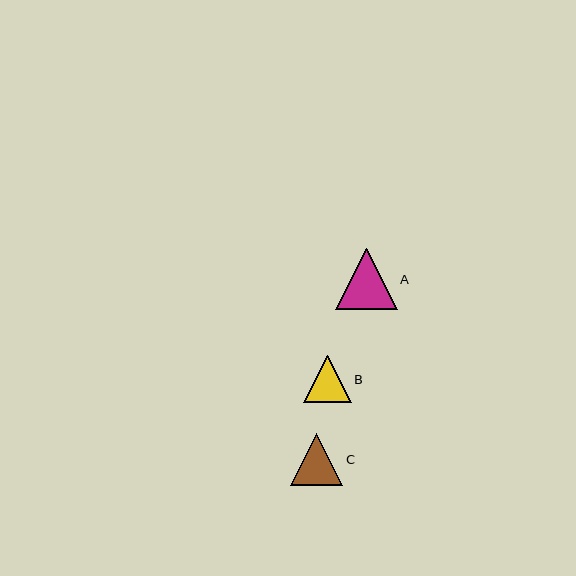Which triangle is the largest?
Triangle A is the largest with a size of approximately 62 pixels.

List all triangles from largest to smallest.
From largest to smallest: A, C, B.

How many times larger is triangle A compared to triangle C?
Triangle A is approximately 1.2 times the size of triangle C.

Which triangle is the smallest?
Triangle B is the smallest with a size of approximately 47 pixels.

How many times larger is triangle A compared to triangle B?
Triangle A is approximately 1.3 times the size of triangle B.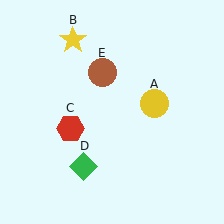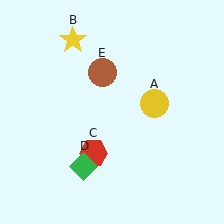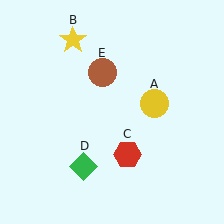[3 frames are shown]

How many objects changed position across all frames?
1 object changed position: red hexagon (object C).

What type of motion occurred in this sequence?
The red hexagon (object C) rotated counterclockwise around the center of the scene.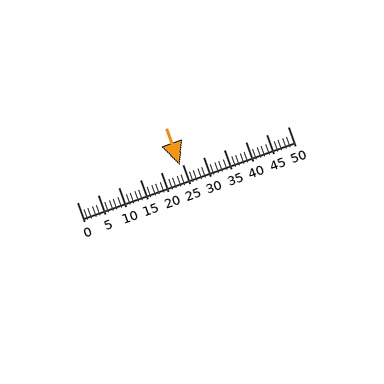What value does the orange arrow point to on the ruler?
The orange arrow points to approximately 24.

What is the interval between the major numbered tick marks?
The major tick marks are spaced 5 units apart.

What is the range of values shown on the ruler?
The ruler shows values from 0 to 50.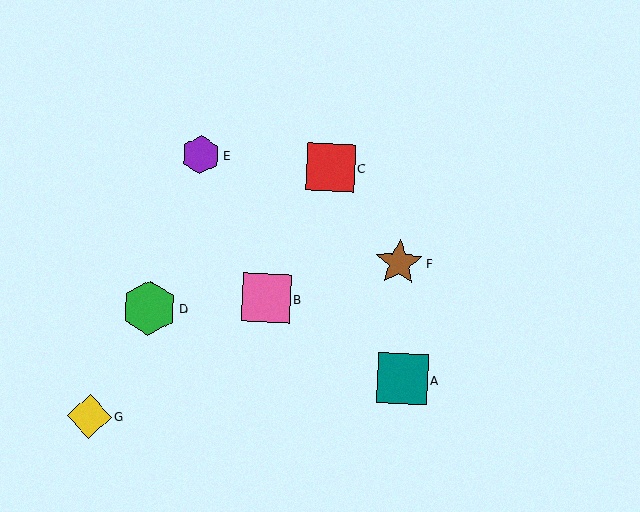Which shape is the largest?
The green hexagon (labeled D) is the largest.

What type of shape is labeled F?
Shape F is a brown star.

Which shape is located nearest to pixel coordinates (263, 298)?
The pink square (labeled B) at (266, 298) is nearest to that location.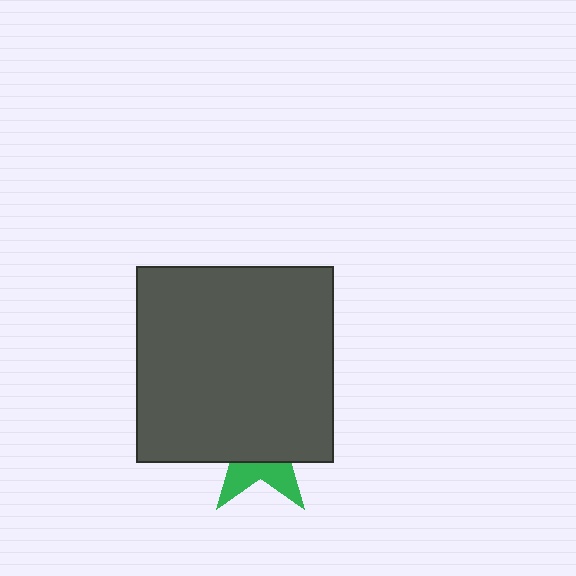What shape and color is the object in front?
The object in front is a dark gray square.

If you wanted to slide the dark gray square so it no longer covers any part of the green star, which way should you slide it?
Slide it up — that is the most direct way to separate the two shapes.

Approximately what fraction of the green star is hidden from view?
Roughly 69% of the green star is hidden behind the dark gray square.